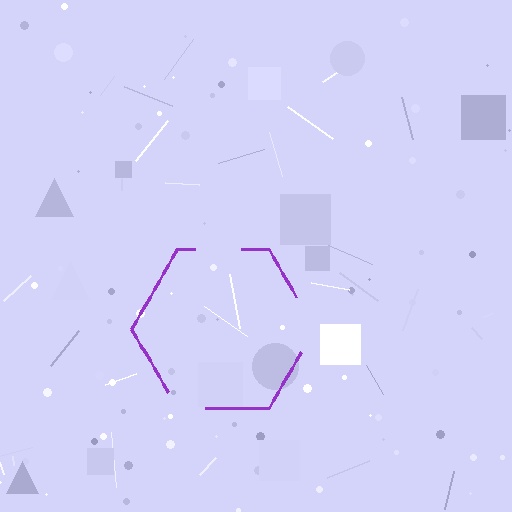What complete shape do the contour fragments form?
The contour fragments form a hexagon.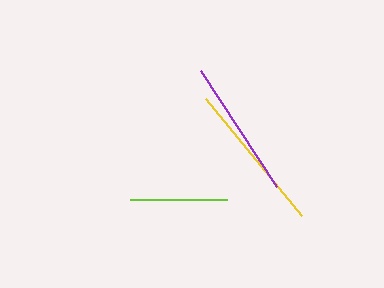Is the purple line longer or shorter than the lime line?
The purple line is longer than the lime line.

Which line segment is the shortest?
The lime line is the shortest at approximately 97 pixels.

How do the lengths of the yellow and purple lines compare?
The yellow and purple lines are approximately the same length.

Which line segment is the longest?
The yellow line is the longest at approximately 151 pixels.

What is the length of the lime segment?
The lime segment is approximately 97 pixels long.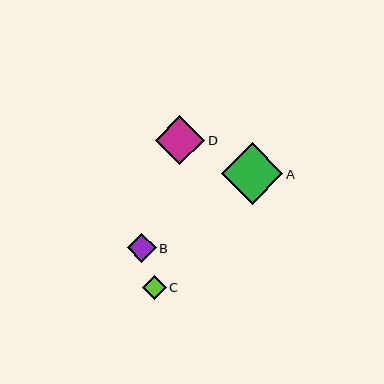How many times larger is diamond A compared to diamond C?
Diamond A is approximately 2.6 times the size of diamond C.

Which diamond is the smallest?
Diamond C is the smallest with a size of approximately 24 pixels.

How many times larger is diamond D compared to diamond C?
Diamond D is approximately 2.1 times the size of diamond C.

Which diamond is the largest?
Diamond A is the largest with a size of approximately 62 pixels.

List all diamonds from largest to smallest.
From largest to smallest: A, D, B, C.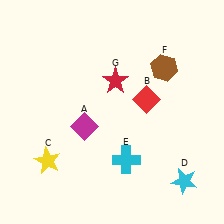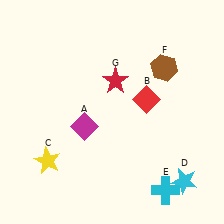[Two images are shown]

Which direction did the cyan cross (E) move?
The cyan cross (E) moved right.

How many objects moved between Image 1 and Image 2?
1 object moved between the two images.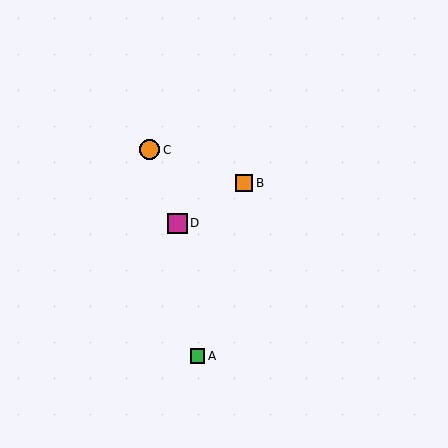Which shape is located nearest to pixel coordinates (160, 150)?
The orange circle (labeled C) at (150, 150) is nearest to that location.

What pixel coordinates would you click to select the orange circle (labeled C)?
Click at (150, 150) to select the orange circle C.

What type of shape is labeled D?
Shape D is a magenta square.